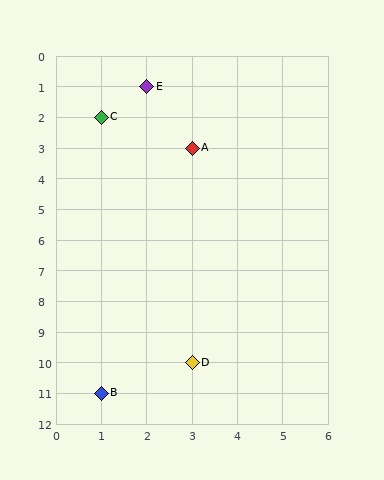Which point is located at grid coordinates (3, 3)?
Point A is at (3, 3).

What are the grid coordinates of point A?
Point A is at grid coordinates (3, 3).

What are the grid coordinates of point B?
Point B is at grid coordinates (1, 11).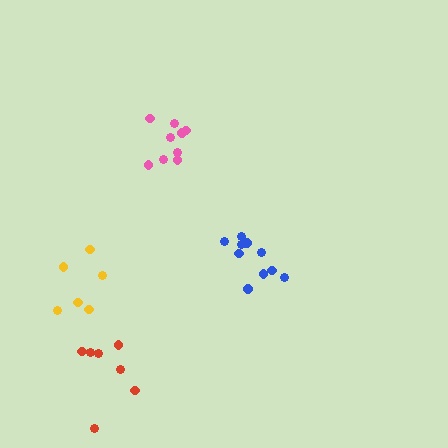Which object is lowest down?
The red cluster is bottommost.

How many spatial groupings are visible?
There are 4 spatial groupings.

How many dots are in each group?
Group 1: 9 dots, Group 2: 11 dots, Group 3: 6 dots, Group 4: 7 dots (33 total).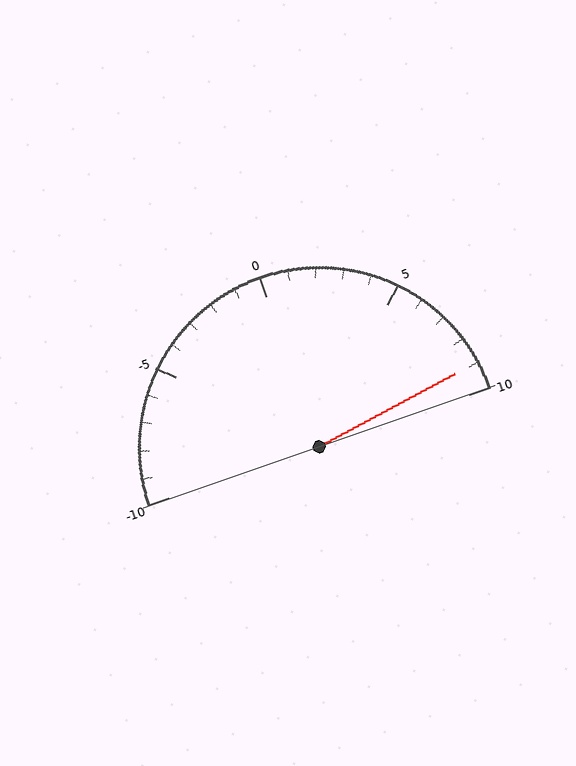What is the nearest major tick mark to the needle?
The nearest major tick mark is 10.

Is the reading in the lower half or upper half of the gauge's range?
The reading is in the upper half of the range (-10 to 10).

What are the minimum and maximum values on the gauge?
The gauge ranges from -10 to 10.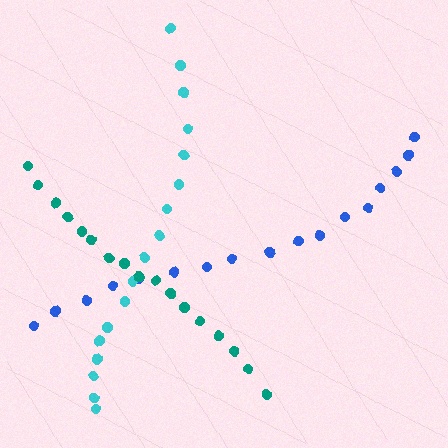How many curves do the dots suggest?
There are 3 distinct paths.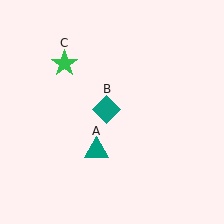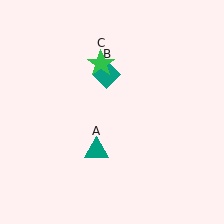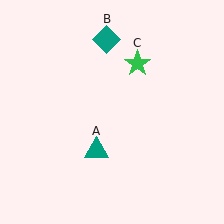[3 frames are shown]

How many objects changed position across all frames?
2 objects changed position: teal diamond (object B), green star (object C).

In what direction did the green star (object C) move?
The green star (object C) moved right.